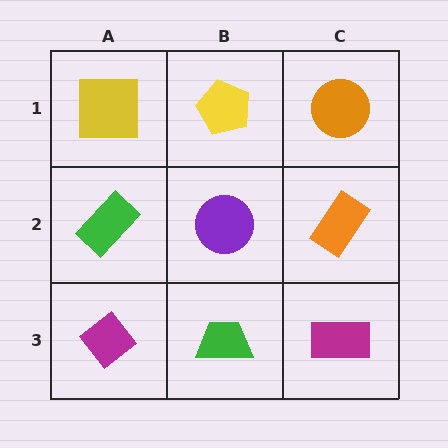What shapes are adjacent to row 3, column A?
A green rectangle (row 2, column A), a green trapezoid (row 3, column B).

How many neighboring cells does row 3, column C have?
2.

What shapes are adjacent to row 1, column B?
A purple circle (row 2, column B), a yellow square (row 1, column A), an orange circle (row 1, column C).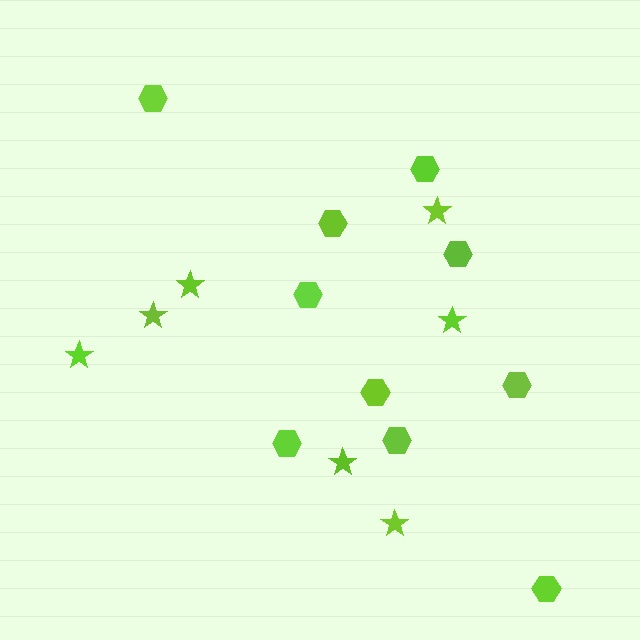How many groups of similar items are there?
There are 2 groups: one group of stars (7) and one group of hexagons (10).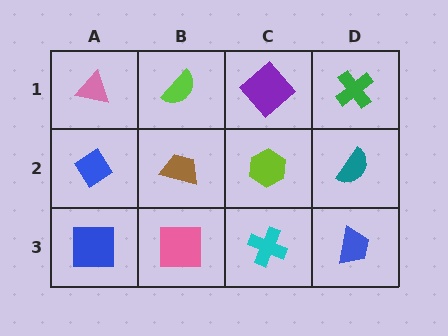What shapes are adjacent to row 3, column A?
A blue diamond (row 2, column A), a pink square (row 3, column B).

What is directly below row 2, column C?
A cyan cross.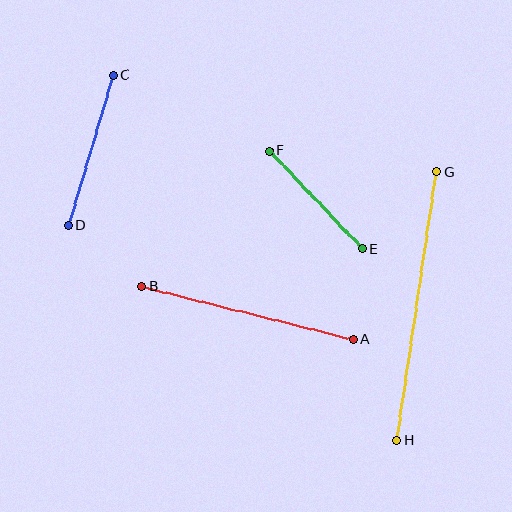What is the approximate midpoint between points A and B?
The midpoint is at approximately (247, 313) pixels.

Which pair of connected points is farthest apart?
Points G and H are farthest apart.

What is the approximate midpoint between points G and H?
The midpoint is at approximately (417, 306) pixels.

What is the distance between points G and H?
The distance is approximately 271 pixels.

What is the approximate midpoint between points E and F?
The midpoint is at approximately (316, 200) pixels.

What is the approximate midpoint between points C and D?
The midpoint is at approximately (91, 150) pixels.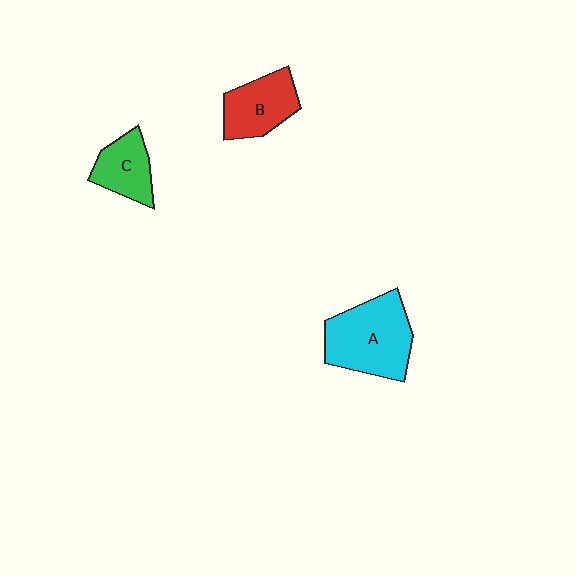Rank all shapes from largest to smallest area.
From largest to smallest: A (cyan), B (red), C (green).